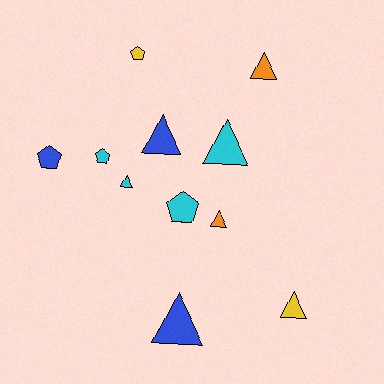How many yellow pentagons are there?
There is 1 yellow pentagon.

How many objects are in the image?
There are 11 objects.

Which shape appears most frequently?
Triangle, with 7 objects.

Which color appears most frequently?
Cyan, with 4 objects.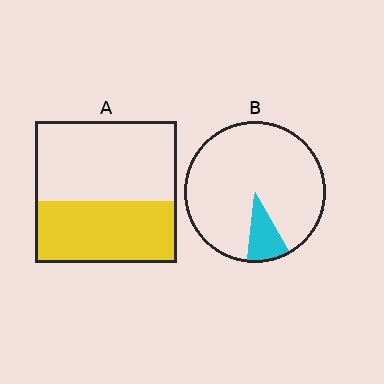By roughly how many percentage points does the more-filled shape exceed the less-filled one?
By roughly 35 percentage points (A over B).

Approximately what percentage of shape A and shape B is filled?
A is approximately 45% and B is approximately 10%.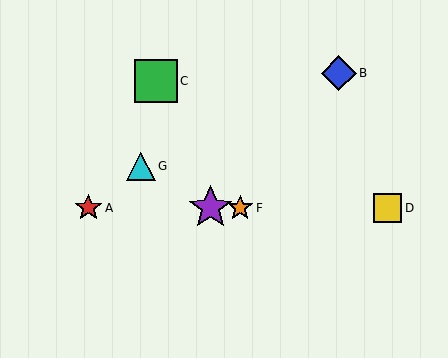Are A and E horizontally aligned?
Yes, both are at y≈208.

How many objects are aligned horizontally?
4 objects (A, D, E, F) are aligned horizontally.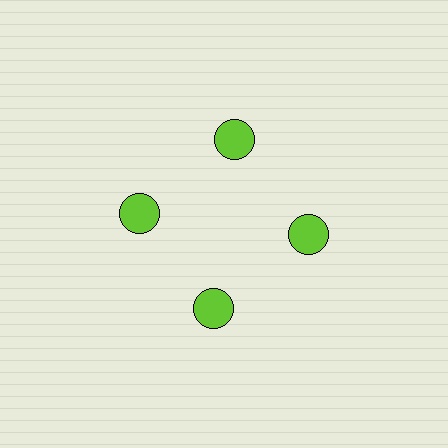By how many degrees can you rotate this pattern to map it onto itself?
The pattern maps onto itself every 90 degrees of rotation.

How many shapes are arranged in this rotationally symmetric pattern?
There are 4 shapes, arranged in 4 groups of 1.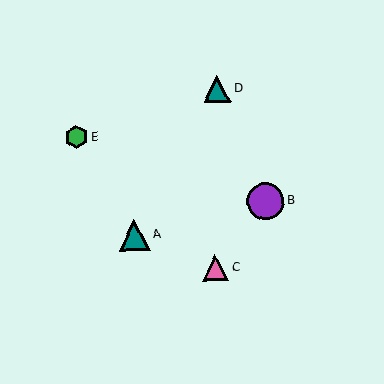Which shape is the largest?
The purple circle (labeled B) is the largest.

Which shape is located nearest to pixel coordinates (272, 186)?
The purple circle (labeled B) at (266, 201) is nearest to that location.